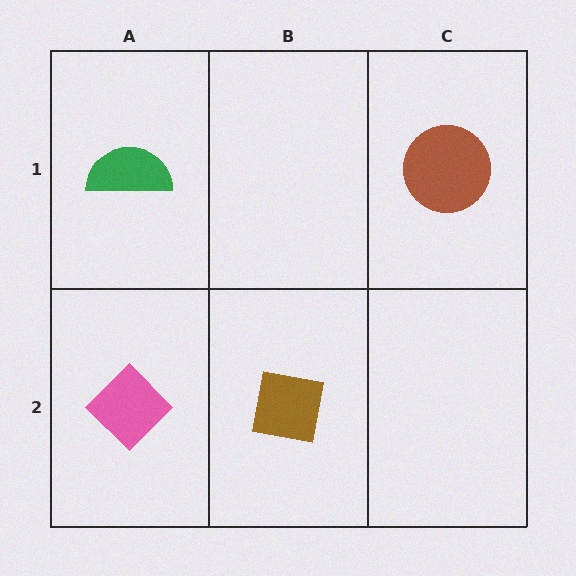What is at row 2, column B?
A brown square.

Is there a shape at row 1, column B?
No, that cell is empty.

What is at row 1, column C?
A brown circle.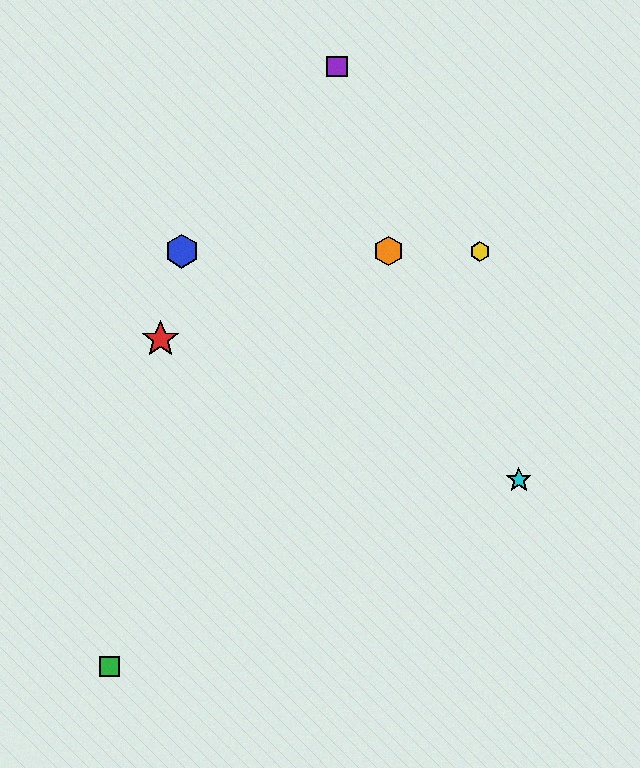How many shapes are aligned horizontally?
3 shapes (the blue hexagon, the yellow hexagon, the orange hexagon) are aligned horizontally.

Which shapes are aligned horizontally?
The blue hexagon, the yellow hexagon, the orange hexagon are aligned horizontally.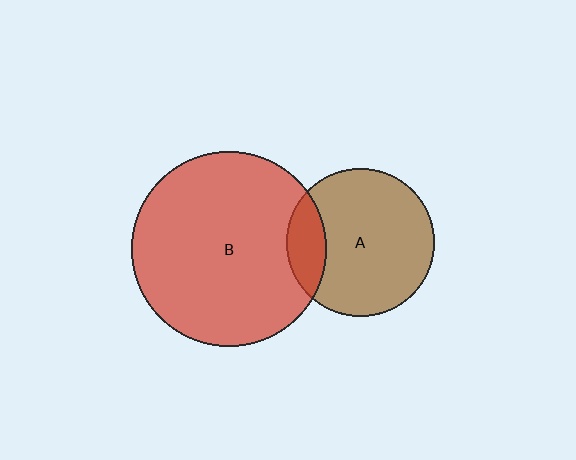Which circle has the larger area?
Circle B (red).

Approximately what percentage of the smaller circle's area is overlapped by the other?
Approximately 15%.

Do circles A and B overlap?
Yes.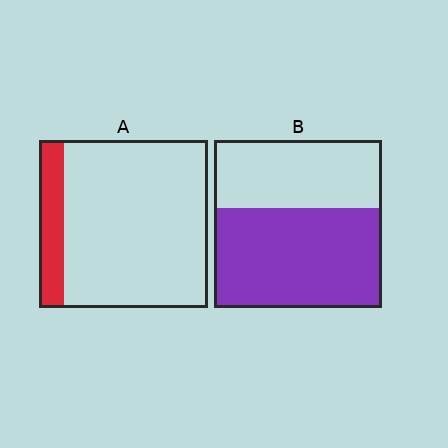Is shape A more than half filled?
No.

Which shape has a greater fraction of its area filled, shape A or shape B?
Shape B.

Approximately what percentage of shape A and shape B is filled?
A is approximately 15% and B is approximately 60%.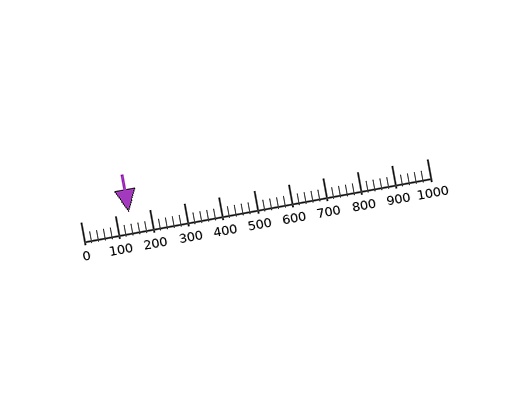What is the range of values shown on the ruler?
The ruler shows values from 0 to 1000.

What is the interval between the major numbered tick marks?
The major tick marks are spaced 100 units apart.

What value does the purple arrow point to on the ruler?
The purple arrow points to approximately 140.